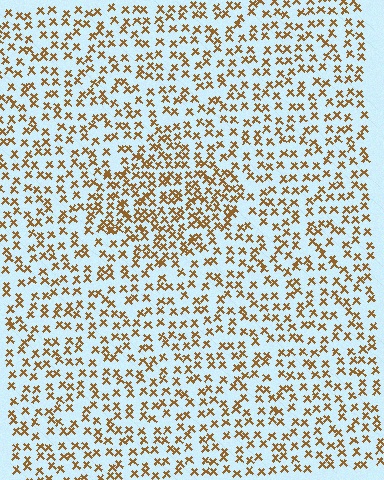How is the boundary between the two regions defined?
The boundary is defined by a change in element density (approximately 1.7x ratio). All elements are the same color, size, and shape.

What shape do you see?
I see a diamond.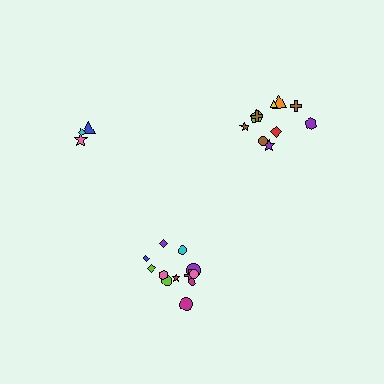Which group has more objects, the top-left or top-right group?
The top-right group.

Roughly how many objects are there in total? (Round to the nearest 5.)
Roughly 25 objects in total.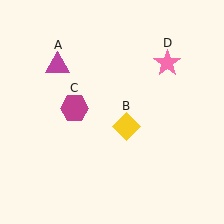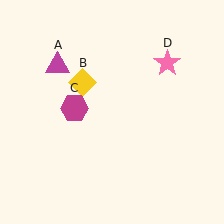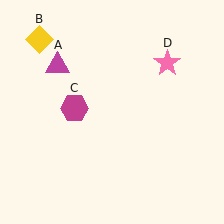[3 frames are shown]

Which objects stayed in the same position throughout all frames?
Magenta triangle (object A) and magenta hexagon (object C) and pink star (object D) remained stationary.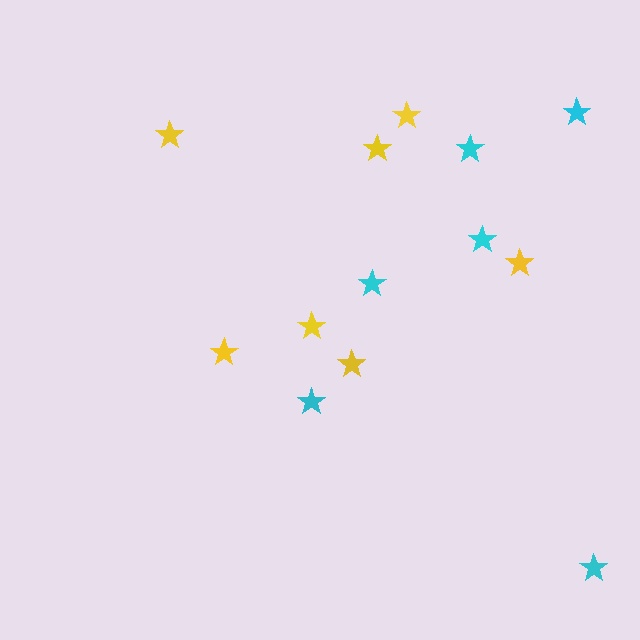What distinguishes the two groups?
There are 2 groups: one group of yellow stars (7) and one group of cyan stars (6).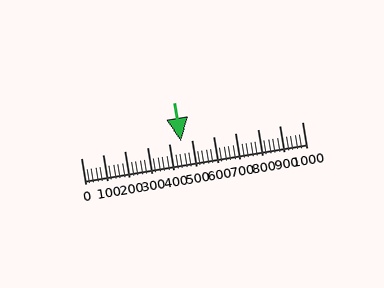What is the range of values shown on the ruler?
The ruler shows values from 0 to 1000.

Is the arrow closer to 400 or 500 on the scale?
The arrow is closer to 500.